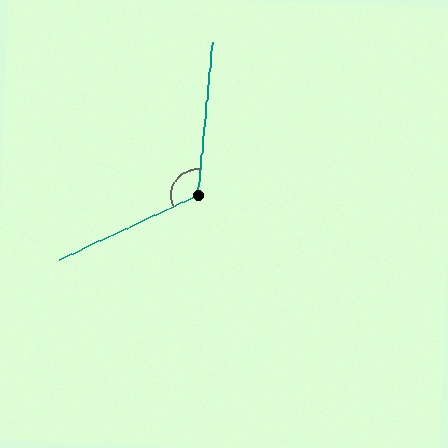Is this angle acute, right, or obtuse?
It is obtuse.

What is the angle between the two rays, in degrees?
Approximately 120 degrees.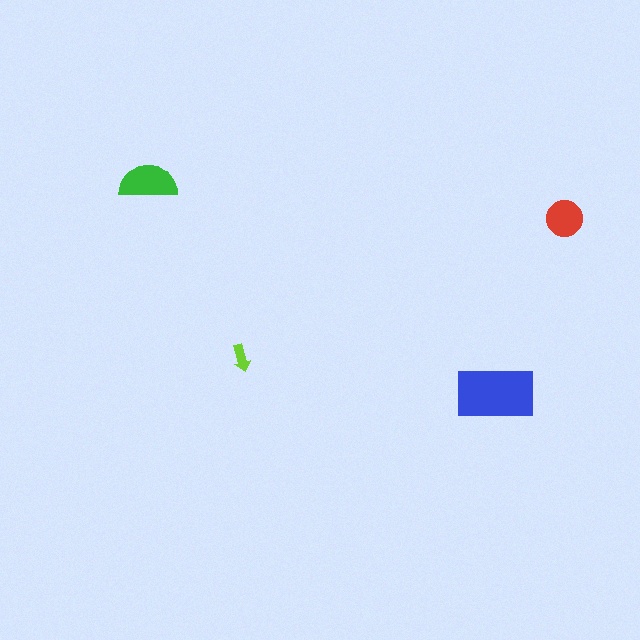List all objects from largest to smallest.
The blue rectangle, the green semicircle, the red circle, the lime arrow.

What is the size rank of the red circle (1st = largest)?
3rd.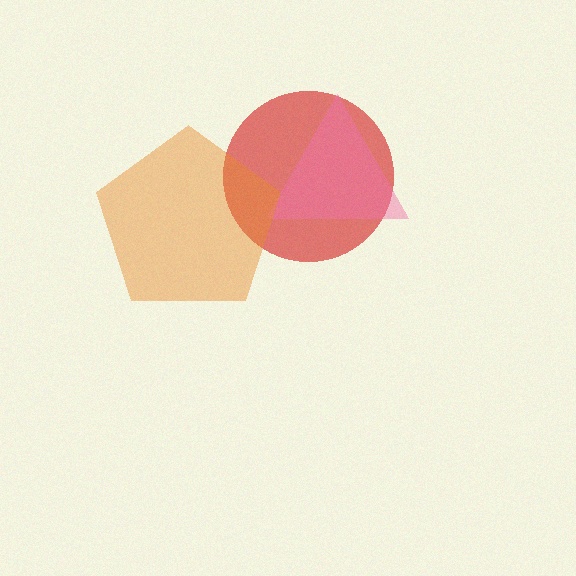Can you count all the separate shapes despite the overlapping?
Yes, there are 3 separate shapes.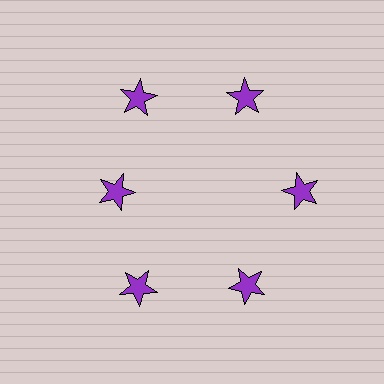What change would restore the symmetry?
The symmetry would be restored by moving it outward, back onto the ring so that all 6 stars sit at equal angles and equal distance from the center.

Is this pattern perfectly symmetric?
No. The 6 purple stars are arranged in a ring, but one element near the 9 o'clock position is pulled inward toward the center, breaking the 6-fold rotational symmetry.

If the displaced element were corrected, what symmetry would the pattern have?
It would have 6-fold rotational symmetry — the pattern would map onto itself every 60 degrees.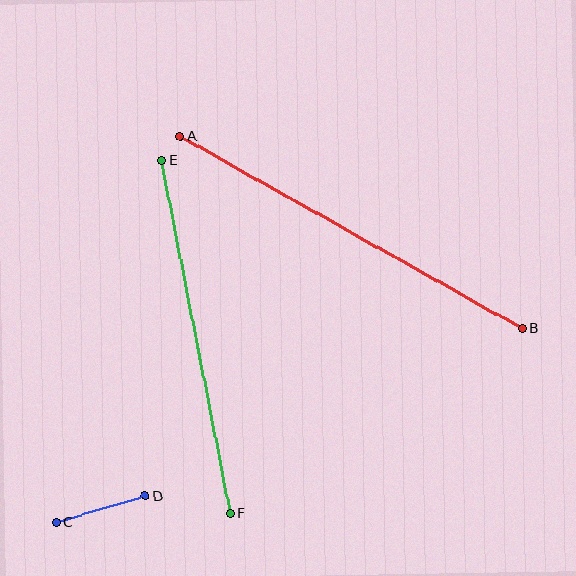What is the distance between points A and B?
The distance is approximately 392 pixels.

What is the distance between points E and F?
The distance is approximately 359 pixels.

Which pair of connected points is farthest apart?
Points A and B are farthest apart.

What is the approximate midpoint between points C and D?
The midpoint is at approximately (101, 509) pixels.